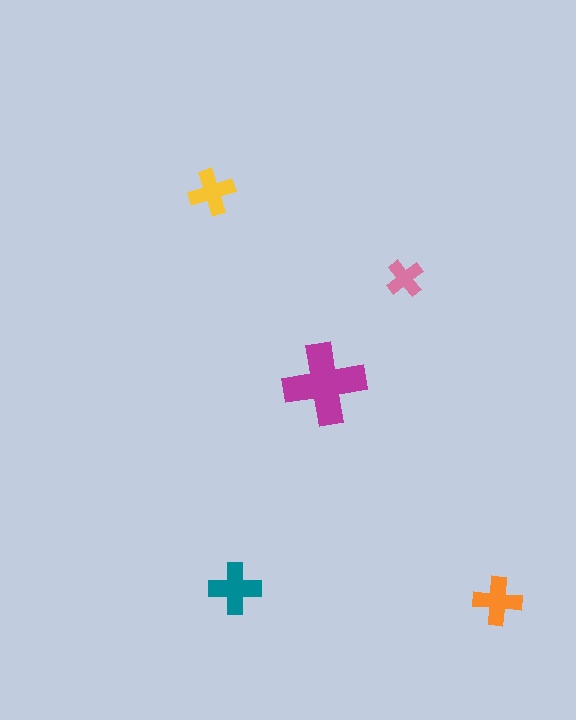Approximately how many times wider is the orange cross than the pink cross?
About 1.5 times wider.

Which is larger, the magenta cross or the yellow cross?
The magenta one.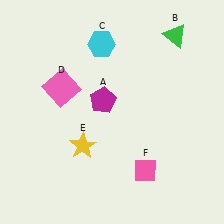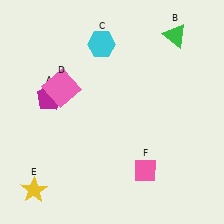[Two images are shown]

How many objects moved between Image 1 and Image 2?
2 objects moved between the two images.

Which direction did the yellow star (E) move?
The yellow star (E) moved left.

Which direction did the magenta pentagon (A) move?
The magenta pentagon (A) moved left.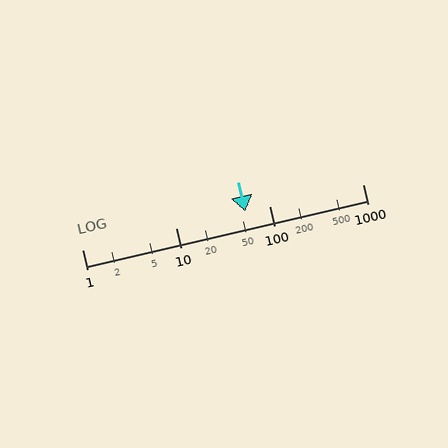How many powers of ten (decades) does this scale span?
The scale spans 3 decades, from 1 to 1000.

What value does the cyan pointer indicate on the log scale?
The pointer indicates approximately 56.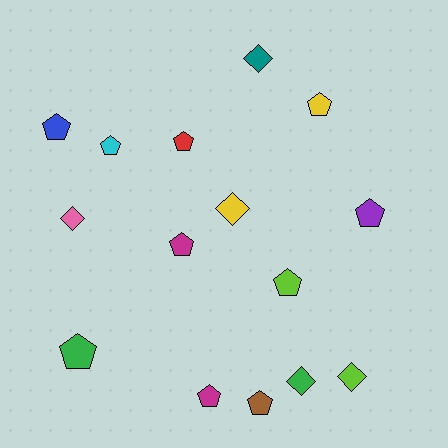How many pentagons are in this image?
There are 10 pentagons.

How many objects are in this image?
There are 15 objects.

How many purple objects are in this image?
There is 1 purple object.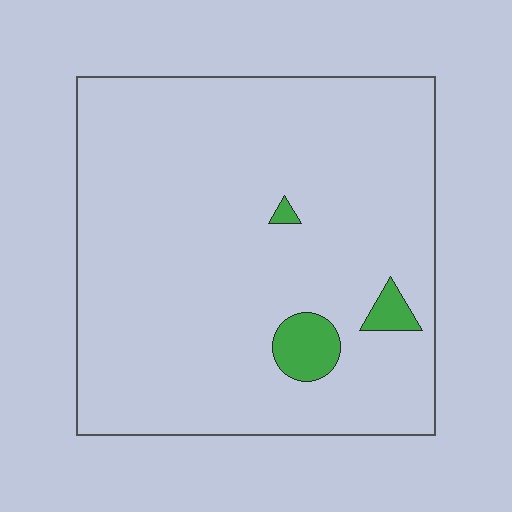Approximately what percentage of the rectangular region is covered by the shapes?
Approximately 5%.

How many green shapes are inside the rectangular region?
3.